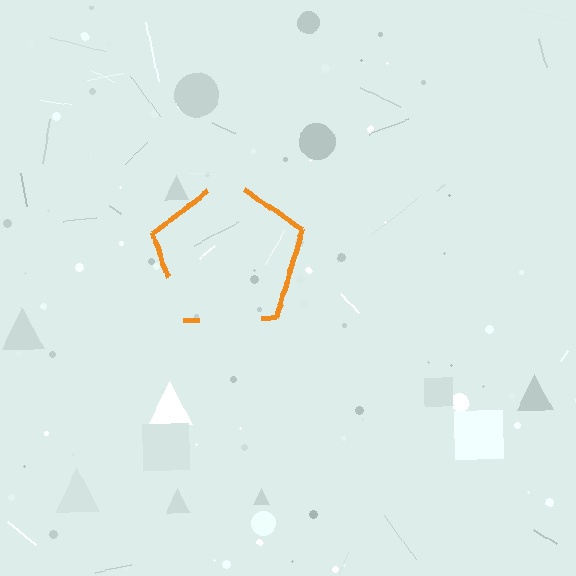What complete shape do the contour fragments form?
The contour fragments form a pentagon.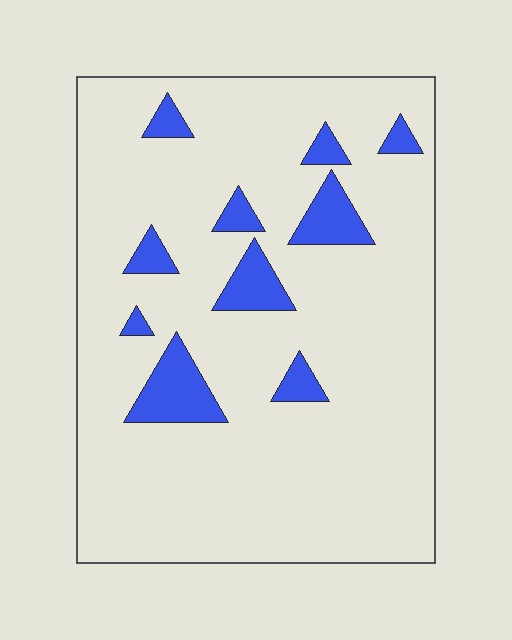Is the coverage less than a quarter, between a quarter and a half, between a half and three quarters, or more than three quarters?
Less than a quarter.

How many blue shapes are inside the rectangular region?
10.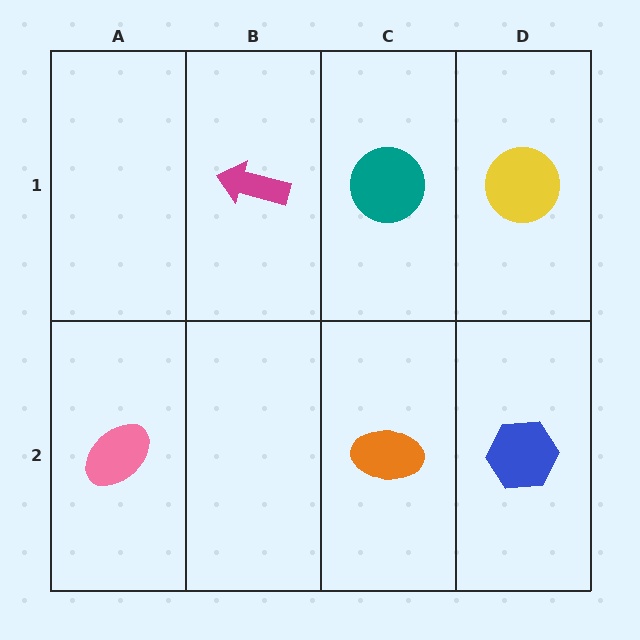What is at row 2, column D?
A blue hexagon.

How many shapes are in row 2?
3 shapes.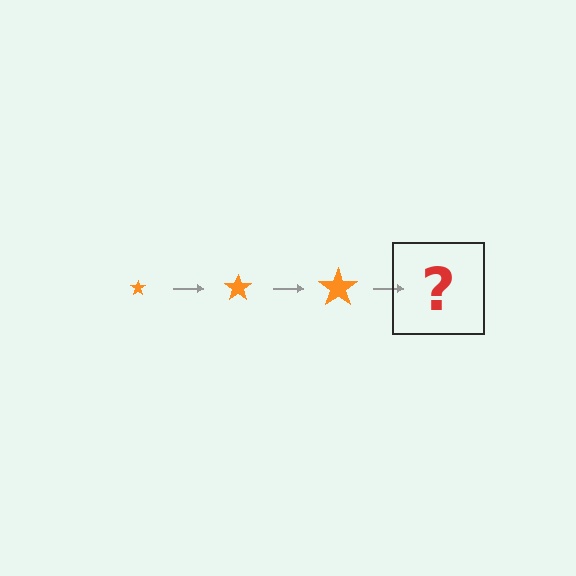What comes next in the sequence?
The next element should be an orange star, larger than the previous one.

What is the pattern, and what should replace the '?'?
The pattern is that the star gets progressively larger each step. The '?' should be an orange star, larger than the previous one.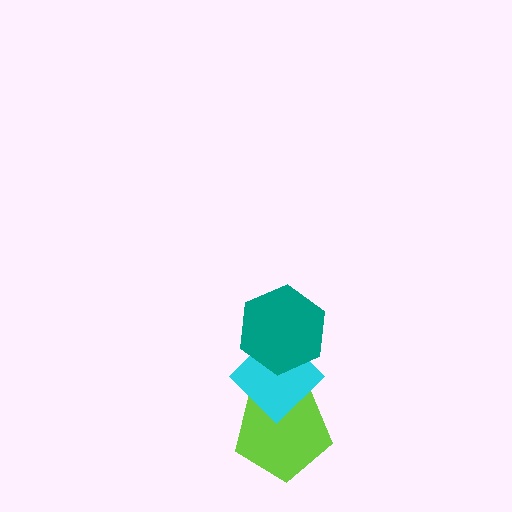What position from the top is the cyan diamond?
The cyan diamond is 2nd from the top.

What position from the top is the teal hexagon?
The teal hexagon is 1st from the top.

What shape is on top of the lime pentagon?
The cyan diamond is on top of the lime pentagon.